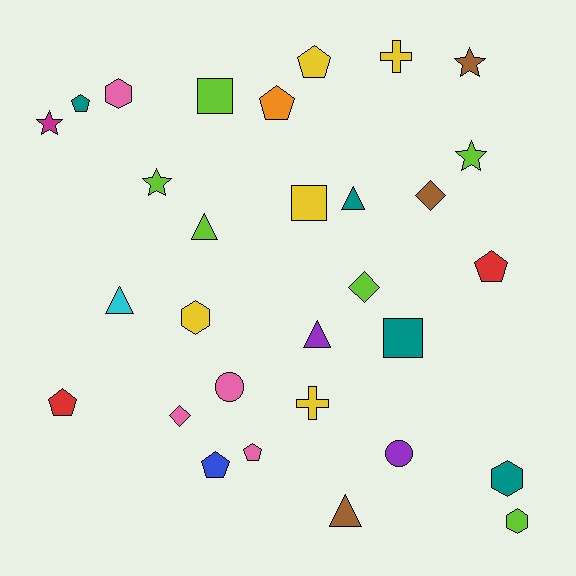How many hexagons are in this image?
There are 4 hexagons.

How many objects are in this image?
There are 30 objects.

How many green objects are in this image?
There are no green objects.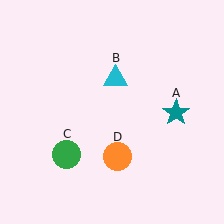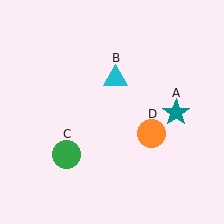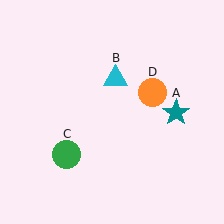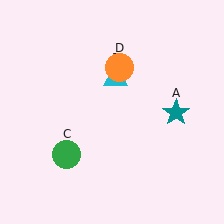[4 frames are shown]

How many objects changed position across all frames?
1 object changed position: orange circle (object D).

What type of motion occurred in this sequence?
The orange circle (object D) rotated counterclockwise around the center of the scene.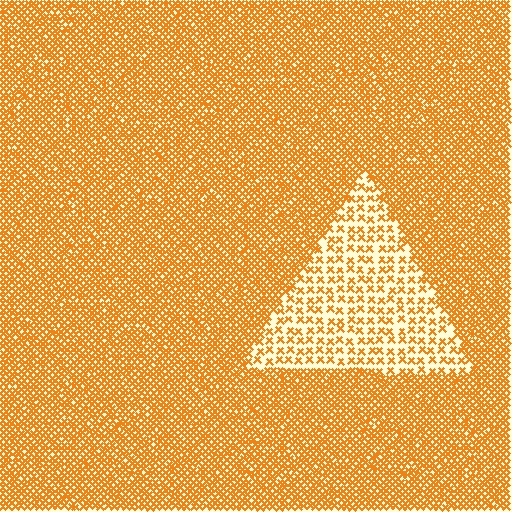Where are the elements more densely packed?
The elements are more densely packed outside the triangle boundary.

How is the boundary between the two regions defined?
The boundary is defined by a change in element density (approximately 2.7x ratio). All elements are the same color, size, and shape.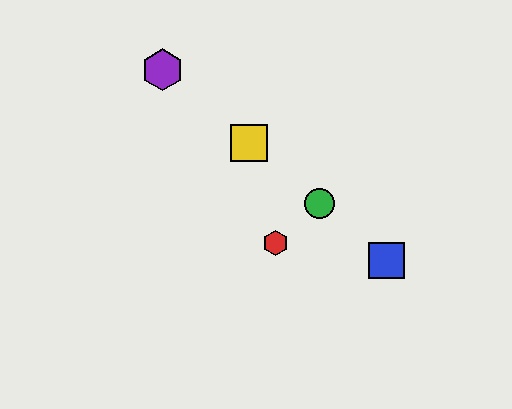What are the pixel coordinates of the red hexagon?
The red hexagon is at (275, 243).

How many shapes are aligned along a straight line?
4 shapes (the blue square, the green circle, the yellow square, the purple hexagon) are aligned along a straight line.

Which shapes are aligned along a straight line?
The blue square, the green circle, the yellow square, the purple hexagon are aligned along a straight line.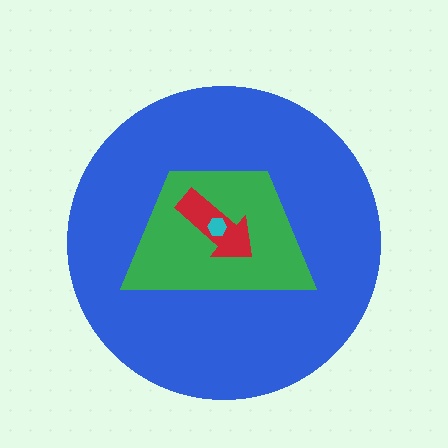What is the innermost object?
The cyan hexagon.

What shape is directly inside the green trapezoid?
The red arrow.